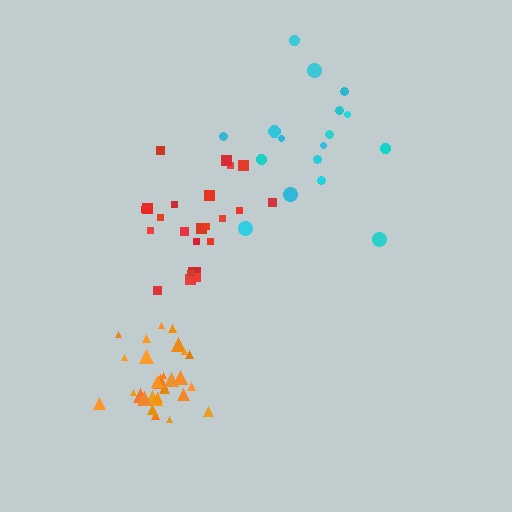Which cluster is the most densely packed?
Orange.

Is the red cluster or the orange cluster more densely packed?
Orange.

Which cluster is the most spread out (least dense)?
Cyan.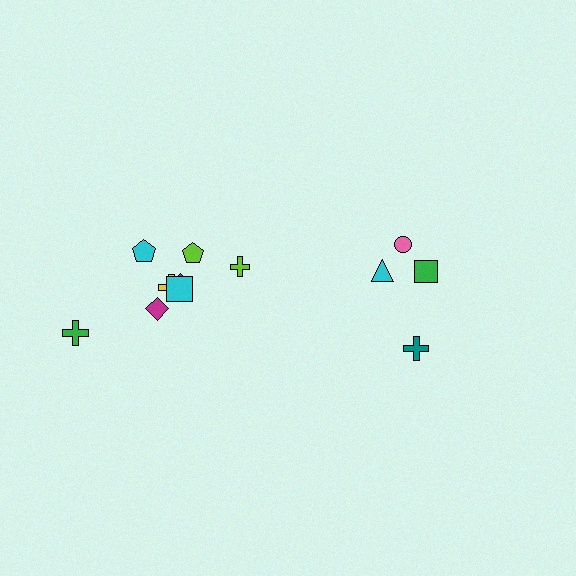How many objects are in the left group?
There are 8 objects.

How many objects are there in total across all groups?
There are 12 objects.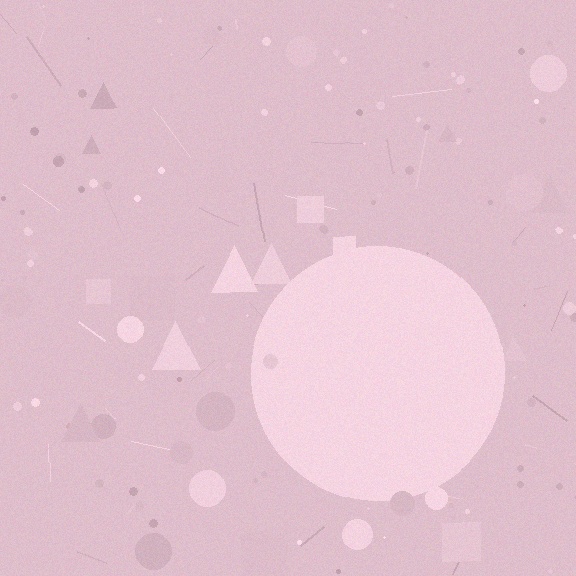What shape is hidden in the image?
A circle is hidden in the image.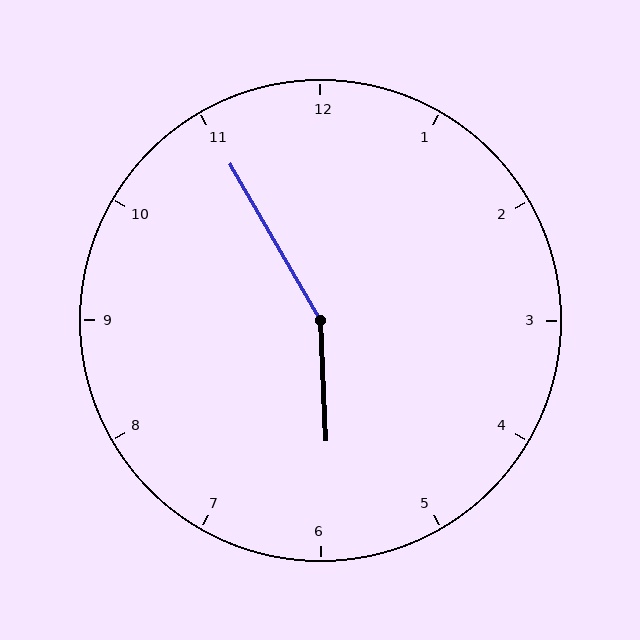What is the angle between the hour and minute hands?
Approximately 152 degrees.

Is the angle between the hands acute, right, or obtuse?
It is obtuse.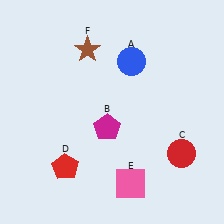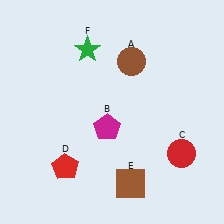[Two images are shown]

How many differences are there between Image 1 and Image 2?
There are 3 differences between the two images.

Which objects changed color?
A changed from blue to brown. E changed from pink to brown. F changed from brown to green.